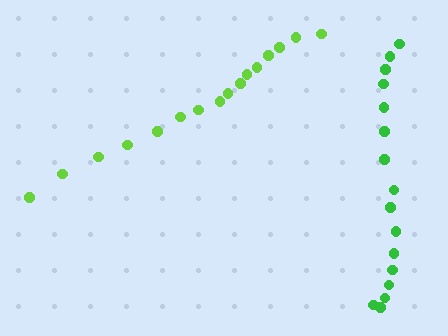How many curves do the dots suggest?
There are 2 distinct paths.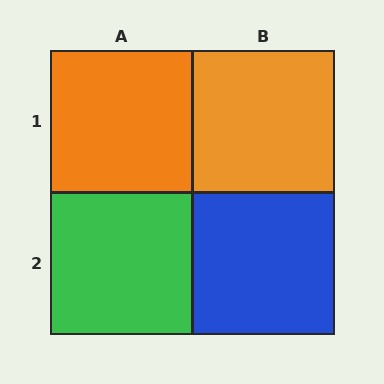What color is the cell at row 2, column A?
Green.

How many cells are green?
1 cell is green.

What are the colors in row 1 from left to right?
Orange, orange.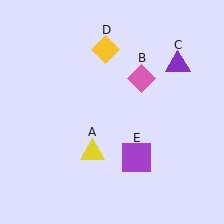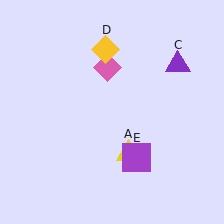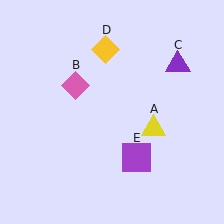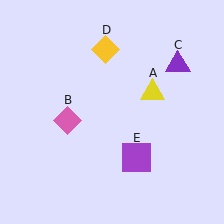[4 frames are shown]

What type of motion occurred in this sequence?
The yellow triangle (object A), pink diamond (object B) rotated counterclockwise around the center of the scene.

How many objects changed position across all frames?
2 objects changed position: yellow triangle (object A), pink diamond (object B).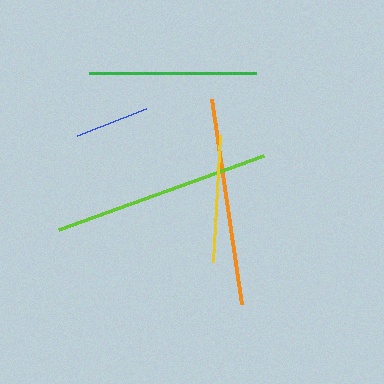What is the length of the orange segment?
The orange segment is approximately 208 pixels long.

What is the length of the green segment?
The green segment is approximately 167 pixels long.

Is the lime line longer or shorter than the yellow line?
The lime line is longer than the yellow line.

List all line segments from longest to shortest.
From longest to shortest: lime, orange, green, yellow, blue.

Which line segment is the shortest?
The blue line is the shortest at approximately 74 pixels.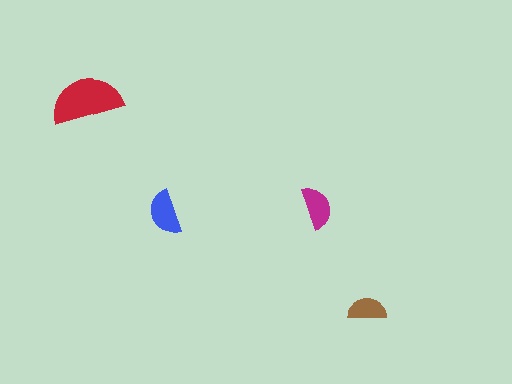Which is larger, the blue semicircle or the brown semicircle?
The blue one.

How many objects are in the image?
There are 4 objects in the image.